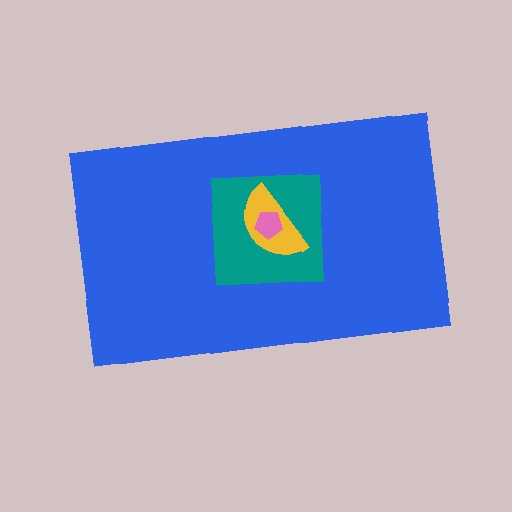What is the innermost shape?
The pink pentagon.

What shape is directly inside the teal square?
The yellow semicircle.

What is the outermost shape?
The blue rectangle.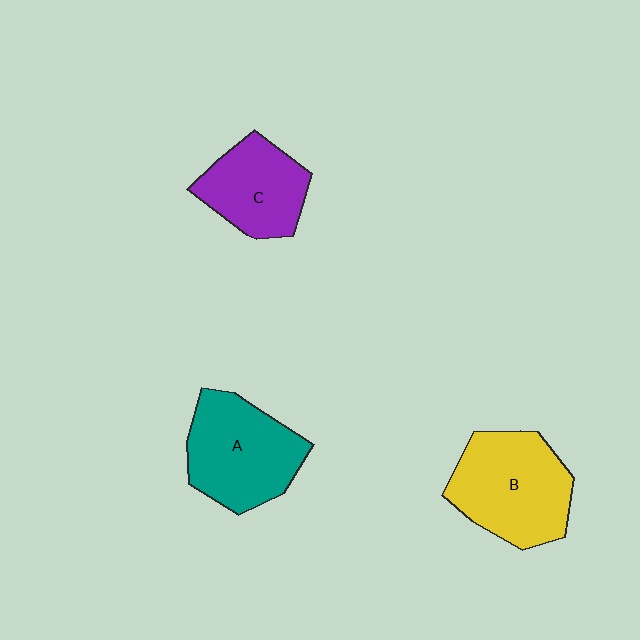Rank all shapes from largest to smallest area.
From largest to smallest: B (yellow), A (teal), C (purple).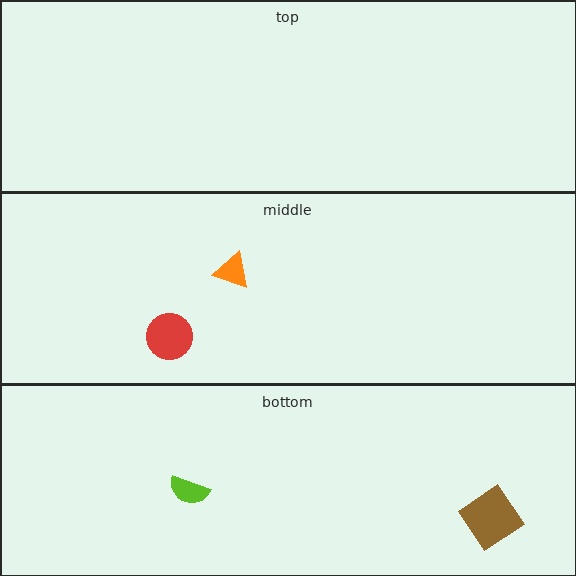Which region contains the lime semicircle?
The bottom region.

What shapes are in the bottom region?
The lime semicircle, the brown diamond.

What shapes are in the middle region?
The red circle, the orange triangle.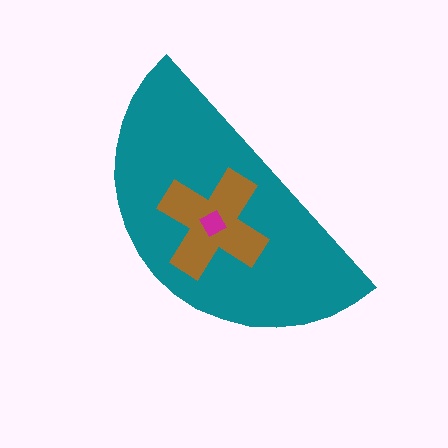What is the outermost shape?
The teal semicircle.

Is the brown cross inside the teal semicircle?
Yes.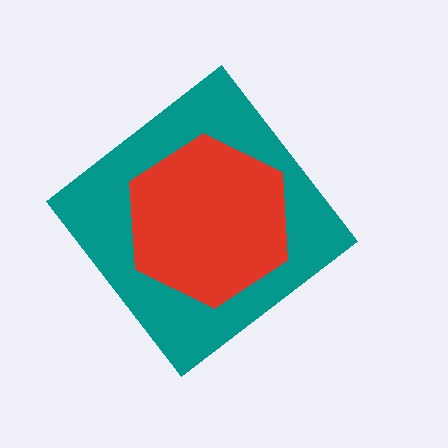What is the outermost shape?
The teal diamond.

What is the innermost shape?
The red hexagon.